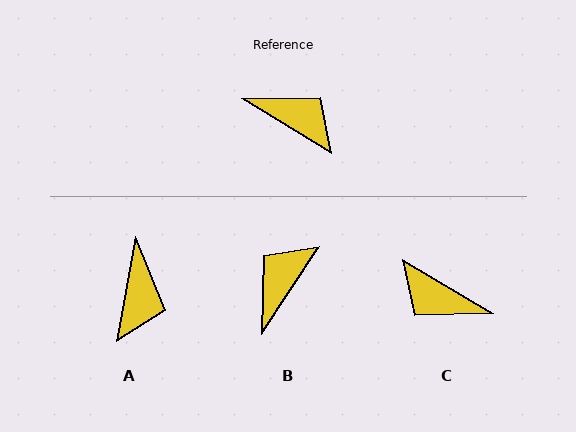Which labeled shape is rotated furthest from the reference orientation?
C, about 179 degrees away.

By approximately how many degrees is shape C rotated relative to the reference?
Approximately 179 degrees clockwise.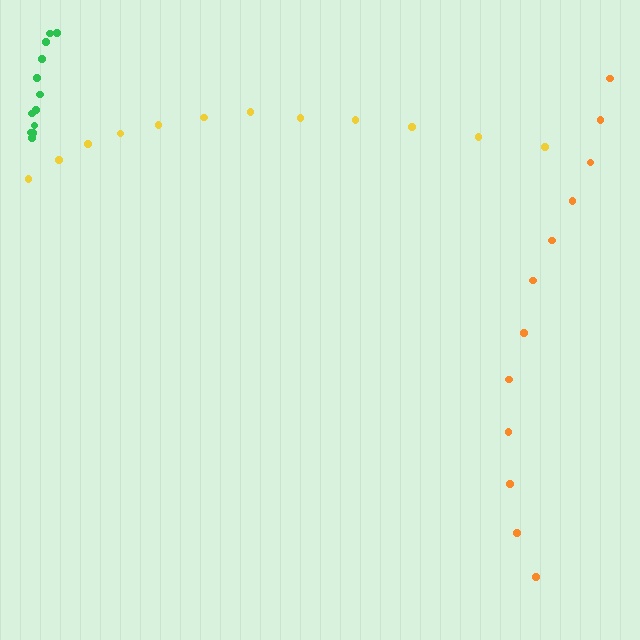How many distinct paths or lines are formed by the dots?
There are 3 distinct paths.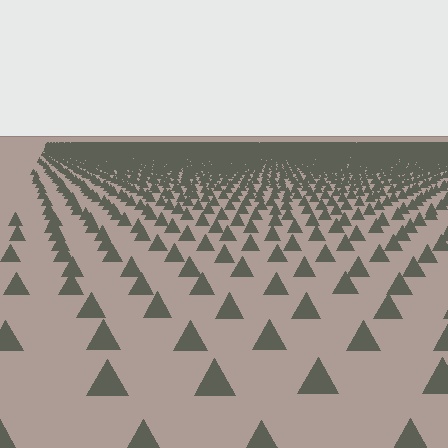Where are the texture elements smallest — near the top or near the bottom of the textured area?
Near the top.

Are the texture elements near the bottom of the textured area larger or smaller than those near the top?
Larger. Near the bottom, elements are closer to the viewer and appear at a bigger on-screen size.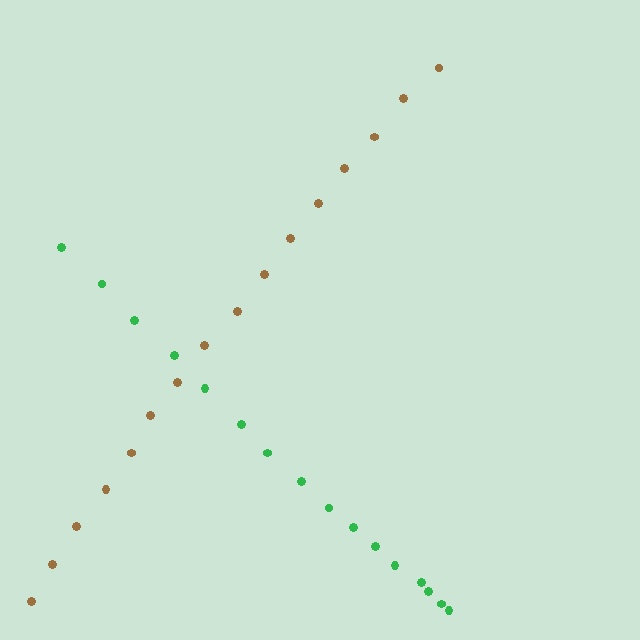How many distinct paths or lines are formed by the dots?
There are 2 distinct paths.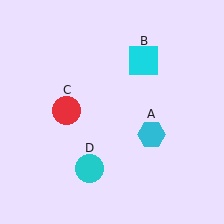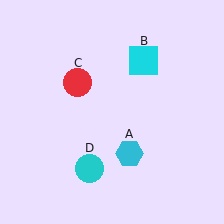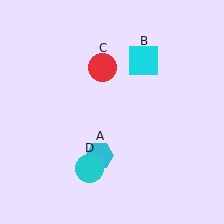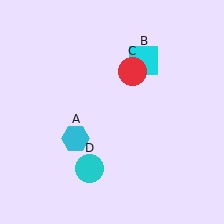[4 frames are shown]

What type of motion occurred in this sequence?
The cyan hexagon (object A), red circle (object C) rotated clockwise around the center of the scene.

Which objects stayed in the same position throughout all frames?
Cyan square (object B) and cyan circle (object D) remained stationary.